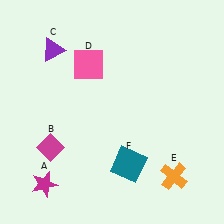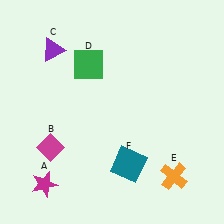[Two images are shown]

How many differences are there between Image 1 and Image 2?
There is 1 difference between the two images.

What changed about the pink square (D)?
In Image 1, D is pink. In Image 2, it changed to green.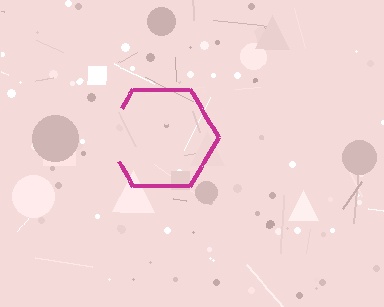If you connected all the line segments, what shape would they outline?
They would outline a hexagon.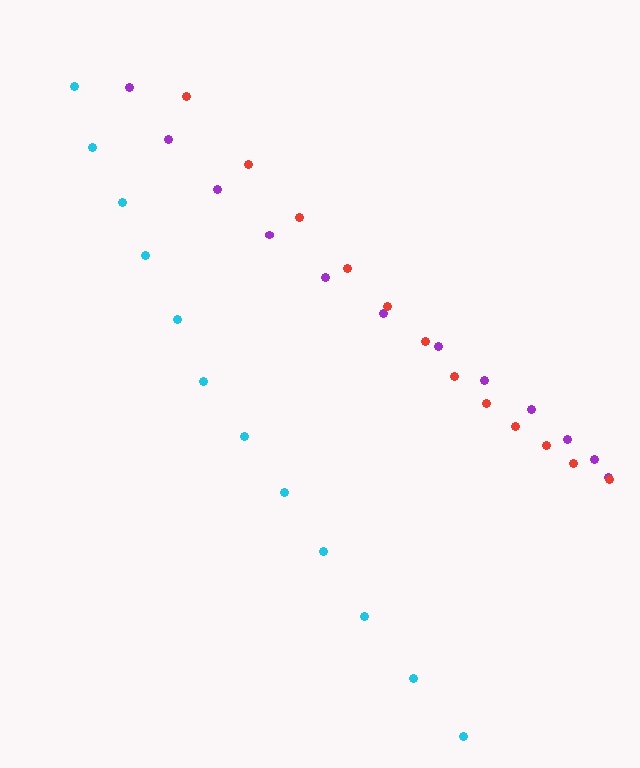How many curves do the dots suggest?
There are 3 distinct paths.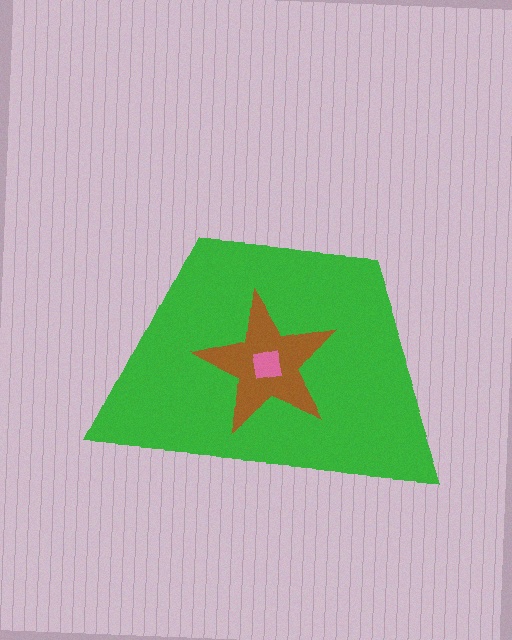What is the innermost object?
The pink square.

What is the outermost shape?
The green trapezoid.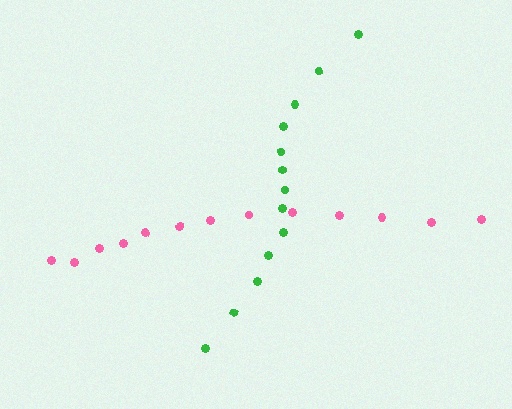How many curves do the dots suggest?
There are 2 distinct paths.